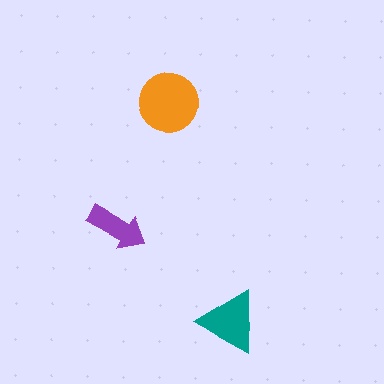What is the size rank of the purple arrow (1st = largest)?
3rd.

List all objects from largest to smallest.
The orange circle, the teal triangle, the purple arrow.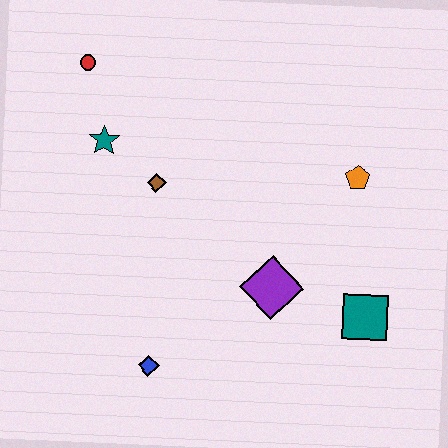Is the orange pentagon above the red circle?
No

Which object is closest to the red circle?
The teal star is closest to the red circle.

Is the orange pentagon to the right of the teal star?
Yes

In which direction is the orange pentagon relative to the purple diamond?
The orange pentagon is above the purple diamond.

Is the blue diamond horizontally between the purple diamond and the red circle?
Yes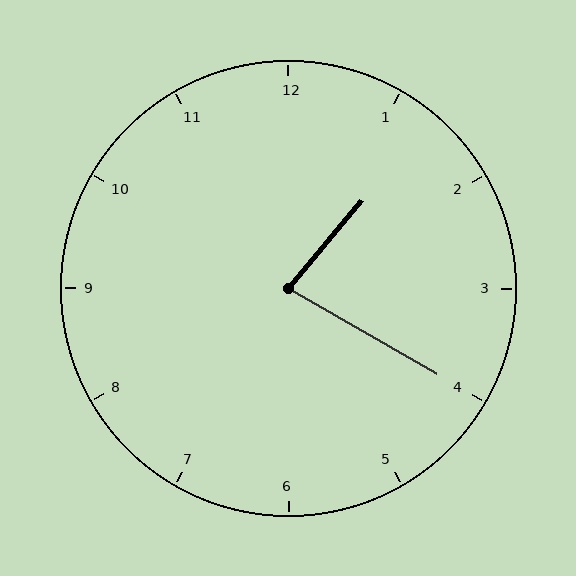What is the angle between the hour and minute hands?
Approximately 80 degrees.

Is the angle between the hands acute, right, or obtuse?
It is acute.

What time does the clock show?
1:20.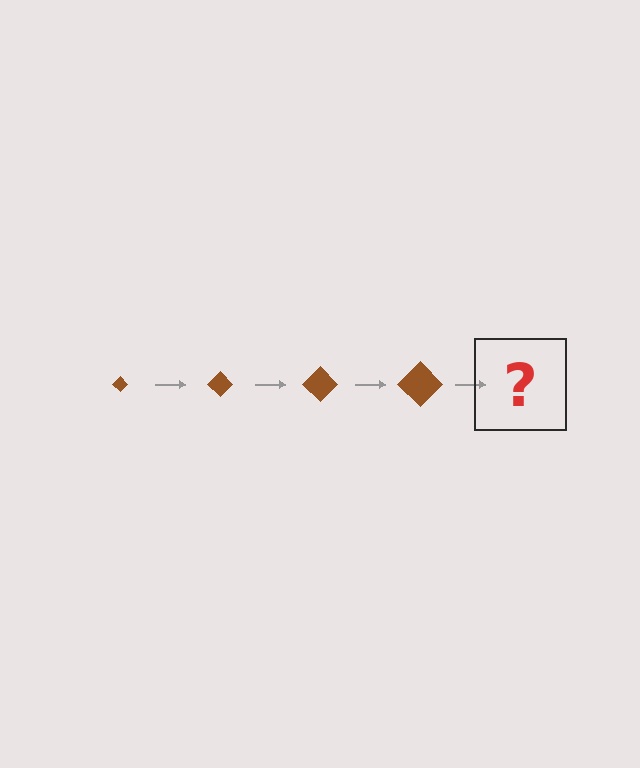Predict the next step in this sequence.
The next step is a brown diamond, larger than the previous one.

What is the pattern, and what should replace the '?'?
The pattern is that the diamond gets progressively larger each step. The '?' should be a brown diamond, larger than the previous one.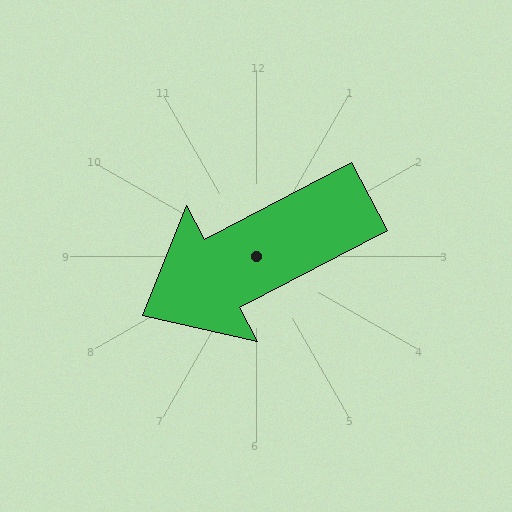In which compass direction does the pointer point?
Southwest.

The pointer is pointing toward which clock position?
Roughly 8 o'clock.